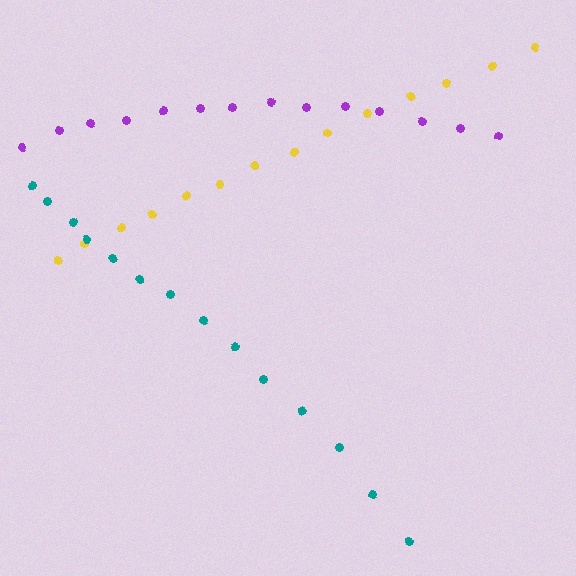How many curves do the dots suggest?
There are 3 distinct paths.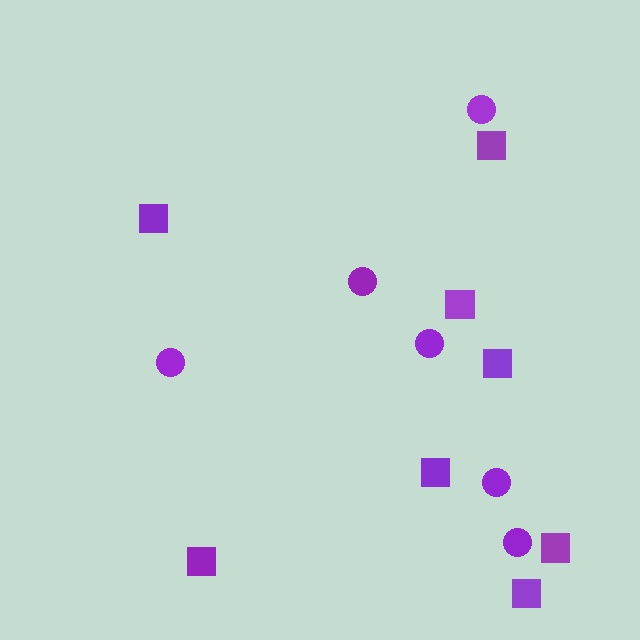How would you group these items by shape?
There are 2 groups: one group of squares (8) and one group of circles (6).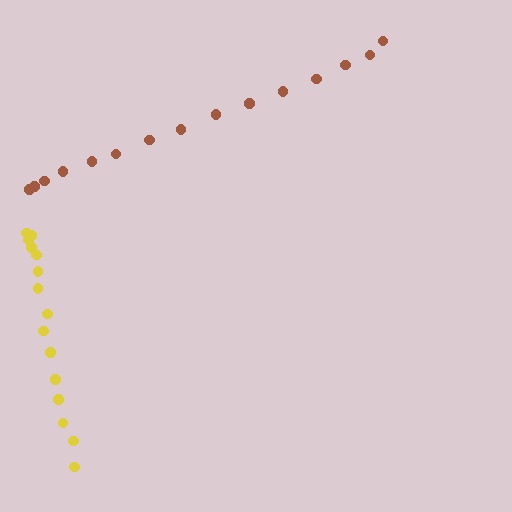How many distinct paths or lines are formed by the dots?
There are 2 distinct paths.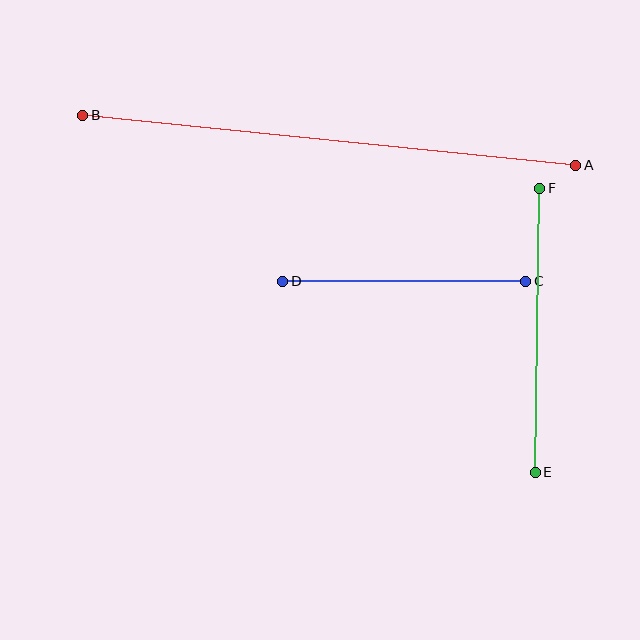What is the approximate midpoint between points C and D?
The midpoint is at approximately (404, 281) pixels.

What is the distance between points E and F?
The distance is approximately 284 pixels.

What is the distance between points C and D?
The distance is approximately 243 pixels.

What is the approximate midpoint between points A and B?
The midpoint is at approximately (329, 140) pixels.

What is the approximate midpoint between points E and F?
The midpoint is at approximately (538, 330) pixels.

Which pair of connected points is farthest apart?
Points A and B are farthest apart.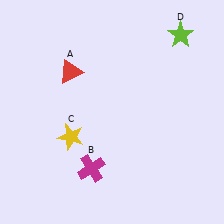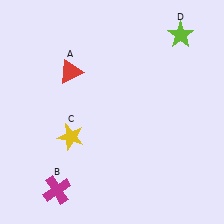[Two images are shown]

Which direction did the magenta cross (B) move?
The magenta cross (B) moved left.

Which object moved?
The magenta cross (B) moved left.